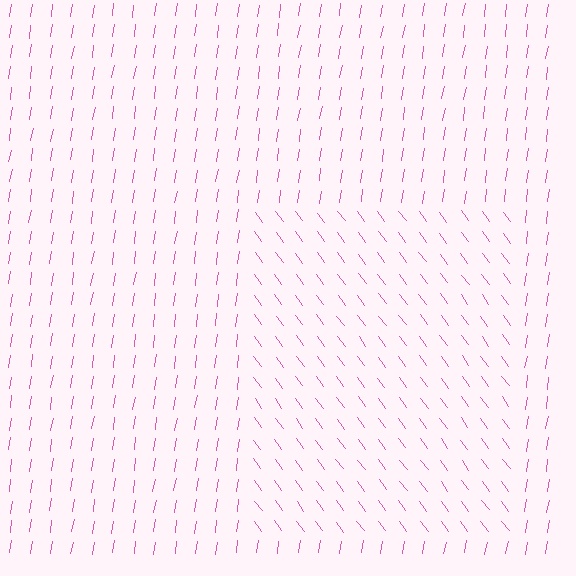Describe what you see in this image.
The image is filled with small pink line segments. A rectangle region in the image has lines oriented differently from the surrounding lines, creating a visible texture boundary.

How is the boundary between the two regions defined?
The boundary is defined purely by a change in line orientation (approximately 45 degrees difference). All lines are the same color and thickness.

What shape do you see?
I see a rectangle.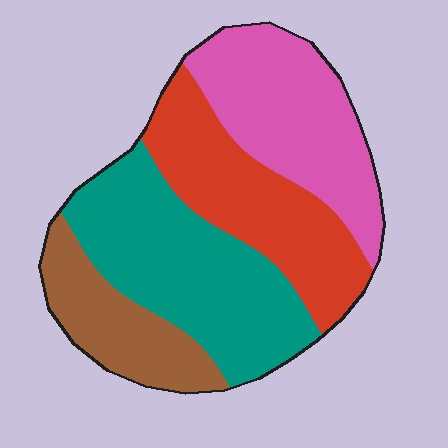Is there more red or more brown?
Red.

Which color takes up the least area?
Brown, at roughly 15%.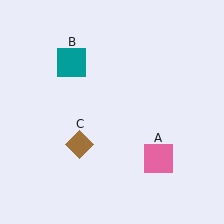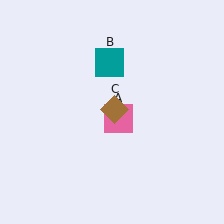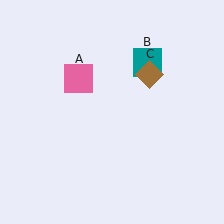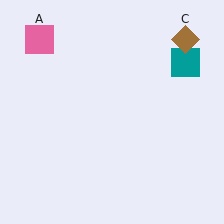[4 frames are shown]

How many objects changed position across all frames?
3 objects changed position: pink square (object A), teal square (object B), brown diamond (object C).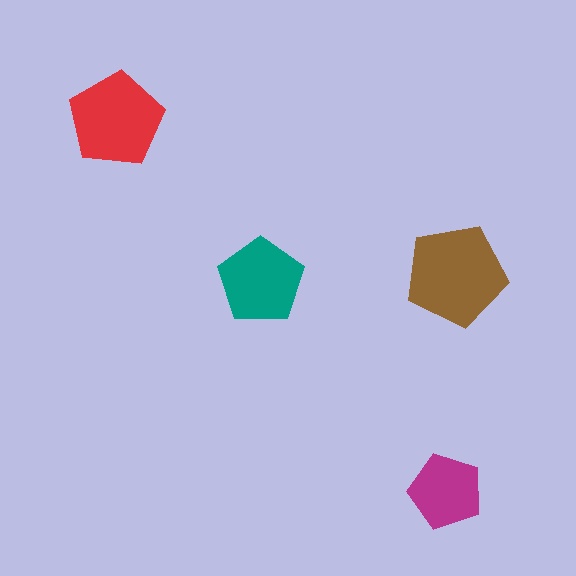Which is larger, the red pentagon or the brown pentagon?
The brown one.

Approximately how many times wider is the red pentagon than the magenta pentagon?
About 1.5 times wider.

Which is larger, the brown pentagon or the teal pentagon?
The brown one.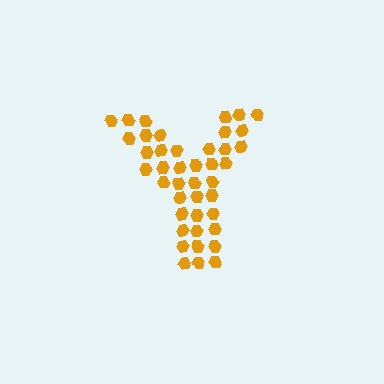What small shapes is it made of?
It is made of small hexagons.